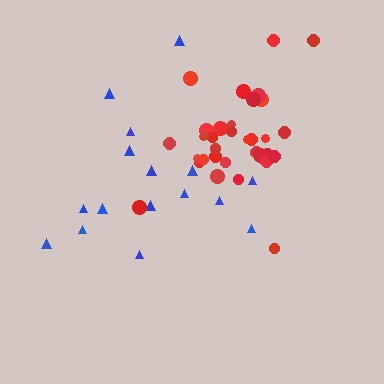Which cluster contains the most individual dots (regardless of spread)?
Red (33).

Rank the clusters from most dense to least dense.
red, blue.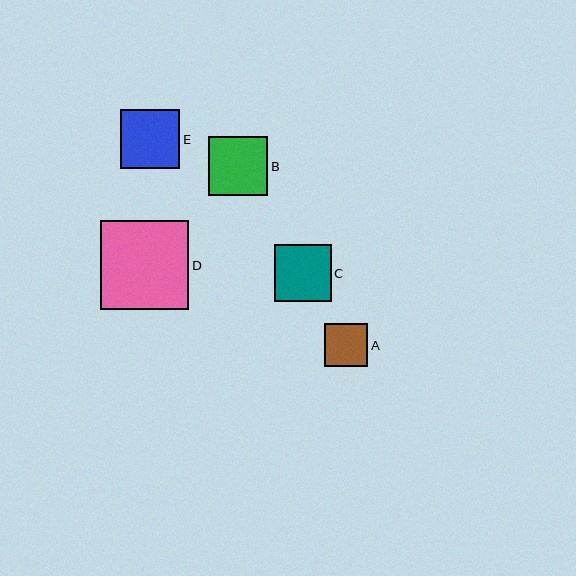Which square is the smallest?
Square A is the smallest with a size of approximately 44 pixels.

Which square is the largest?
Square D is the largest with a size of approximately 88 pixels.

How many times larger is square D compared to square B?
Square D is approximately 1.5 times the size of square B.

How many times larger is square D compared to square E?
Square D is approximately 1.5 times the size of square E.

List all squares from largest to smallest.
From largest to smallest: D, E, B, C, A.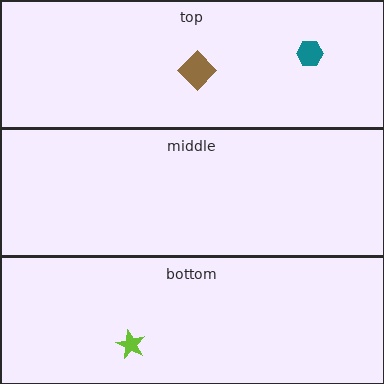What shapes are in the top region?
The teal hexagon, the brown diamond.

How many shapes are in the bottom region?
1.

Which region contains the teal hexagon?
The top region.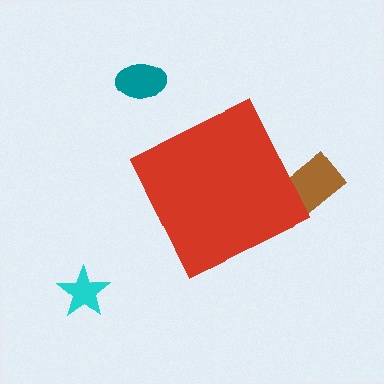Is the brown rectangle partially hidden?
Yes, the brown rectangle is partially hidden behind the red diamond.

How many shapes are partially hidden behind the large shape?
1 shape is partially hidden.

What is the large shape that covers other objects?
A red diamond.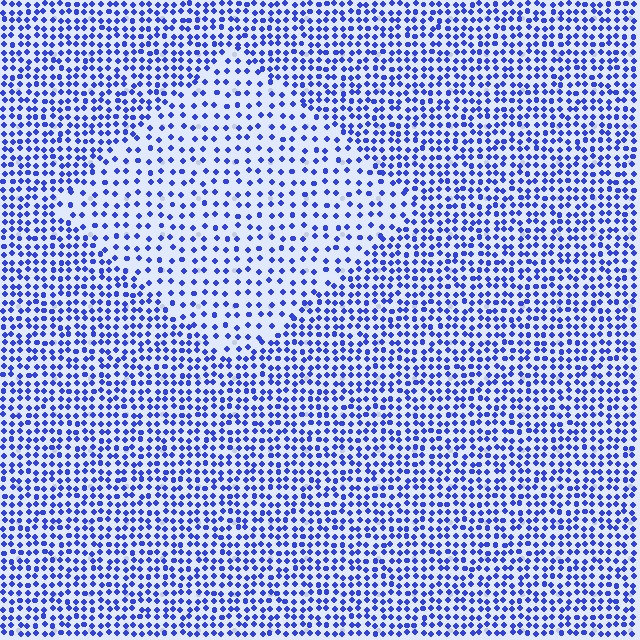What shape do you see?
I see a diamond.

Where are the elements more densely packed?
The elements are more densely packed outside the diamond boundary.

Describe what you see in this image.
The image contains small blue elements arranged at two different densities. A diamond-shaped region is visible where the elements are less densely packed than the surrounding area.